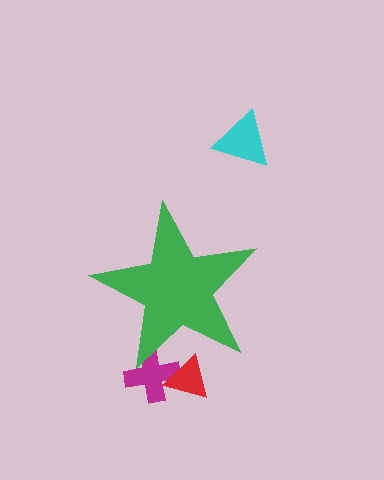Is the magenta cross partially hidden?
Yes, the magenta cross is partially hidden behind the green star.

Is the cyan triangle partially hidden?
No, the cyan triangle is fully visible.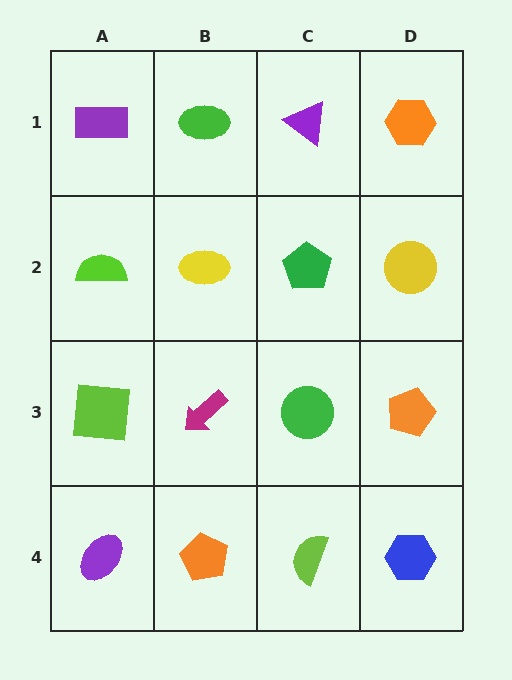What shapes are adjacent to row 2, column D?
An orange hexagon (row 1, column D), an orange pentagon (row 3, column D), a green pentagon (row 2, column C).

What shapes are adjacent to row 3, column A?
A lime semicircle (row 2, column A), a purple ellipse (row 4, column A), a magenta arrow (row 3, column B).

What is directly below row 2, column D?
An orange pentagon.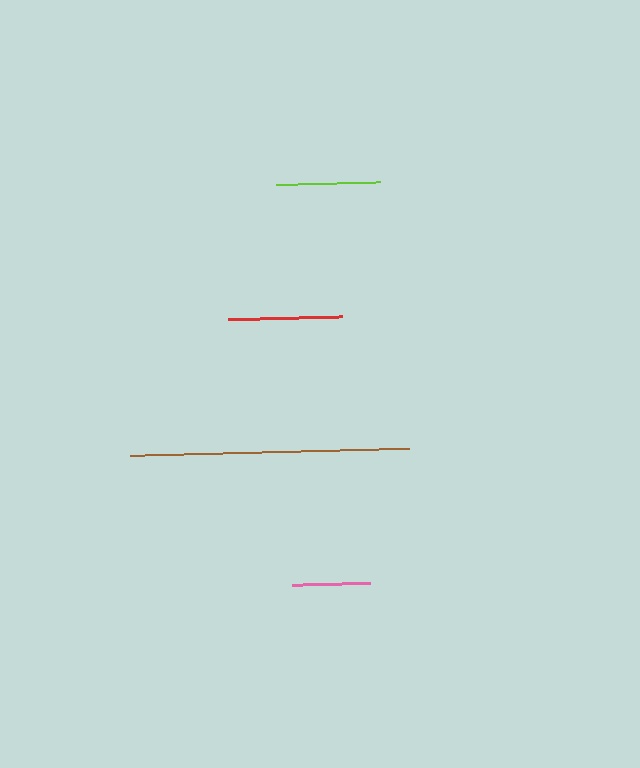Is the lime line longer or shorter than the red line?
The red line is longer than the lime line.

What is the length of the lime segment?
The lime segment is approximately 104 pixels long.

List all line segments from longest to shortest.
From longest to shortest: brown, red, lime, pink.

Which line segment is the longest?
The brown line is the longest at approximately 279 pixels.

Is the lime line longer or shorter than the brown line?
The brown line is longer than the lime line.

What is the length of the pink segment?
The pink segment is approximately 78 pixels long.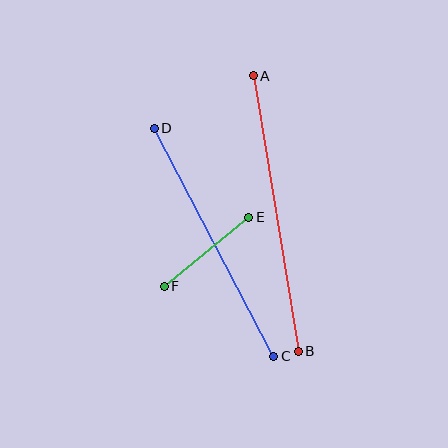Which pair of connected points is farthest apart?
Points A and B are farthest apart.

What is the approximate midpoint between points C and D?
The midpoint is at approximately (214, 242) pixels.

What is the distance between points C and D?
The distance is approximately 258 pixels.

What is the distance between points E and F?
The distance is approximately 109 pixels.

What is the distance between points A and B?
The distance is approximately 279 pixels.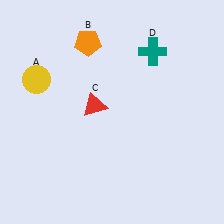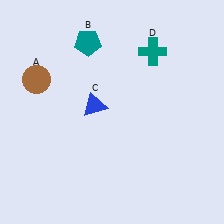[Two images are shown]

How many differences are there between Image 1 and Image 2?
There are 3 differences between the two images.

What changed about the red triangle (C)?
In Image 1, C is red. In Image 2, it changed to blue.